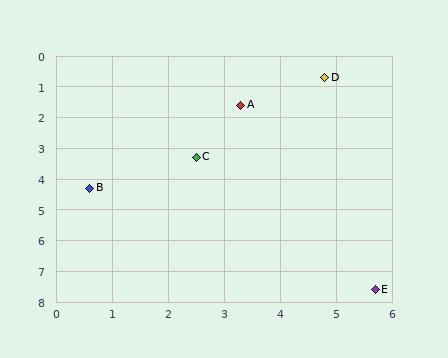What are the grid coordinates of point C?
Point C is at approximately (2.5, 3.3).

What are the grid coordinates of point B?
Point B is at approximately (0.6, 4.3).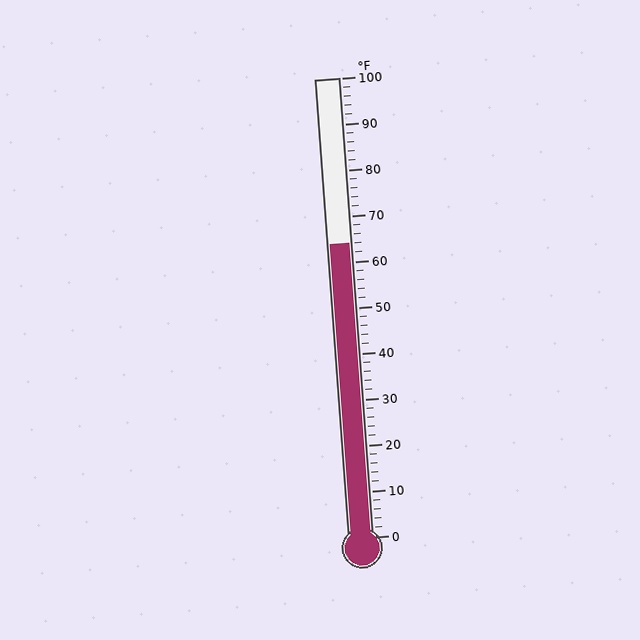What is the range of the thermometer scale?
The thermometer scale ranges from 0°F to 100°F.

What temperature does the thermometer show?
The thermometer shows approximately 64°F.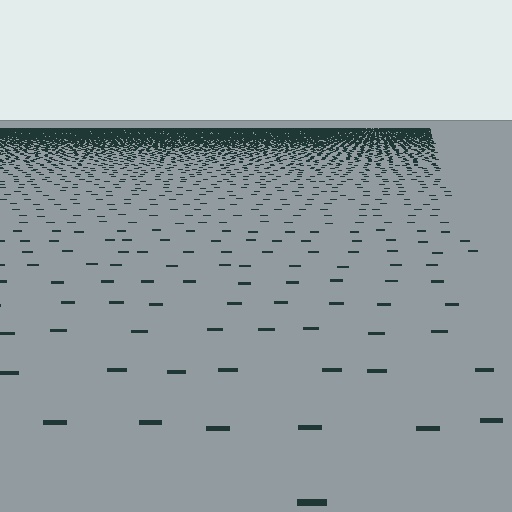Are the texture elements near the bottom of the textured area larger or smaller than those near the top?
Larger. Near the bottom, elements are closer to the viewer and appear at a bigger on-screen size.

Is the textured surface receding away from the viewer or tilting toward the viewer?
The surface is receding away from the viewer. Texture elements get smaller and denser toward the top.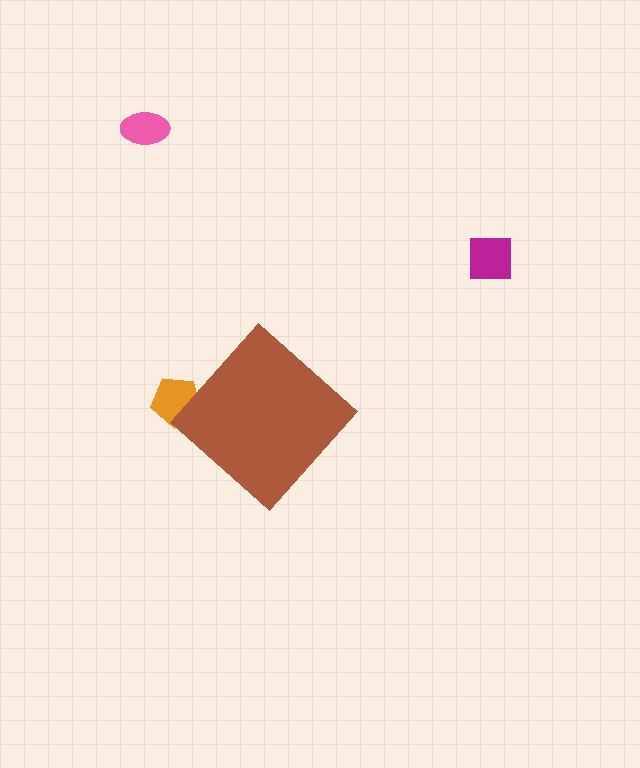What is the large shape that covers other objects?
A brown diamond.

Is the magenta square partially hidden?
No, the magenta square is fully visible.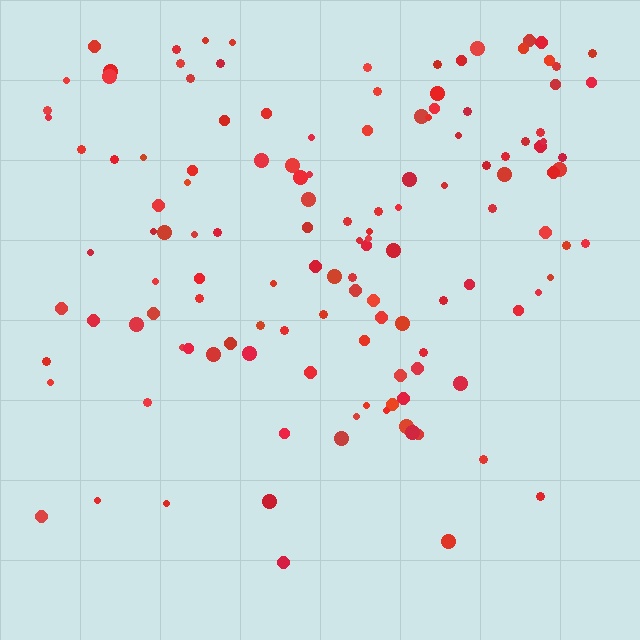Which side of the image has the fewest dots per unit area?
The bottom.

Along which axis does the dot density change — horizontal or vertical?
Vertical.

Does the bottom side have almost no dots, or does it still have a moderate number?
Still a moderate number, just noticeably fewer than the top.